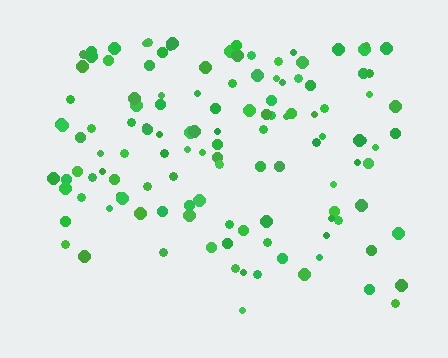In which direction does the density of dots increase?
From bottom to top, with the top side densest.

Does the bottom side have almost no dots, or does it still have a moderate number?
Still a moderate number, just noticeably fewer than the top.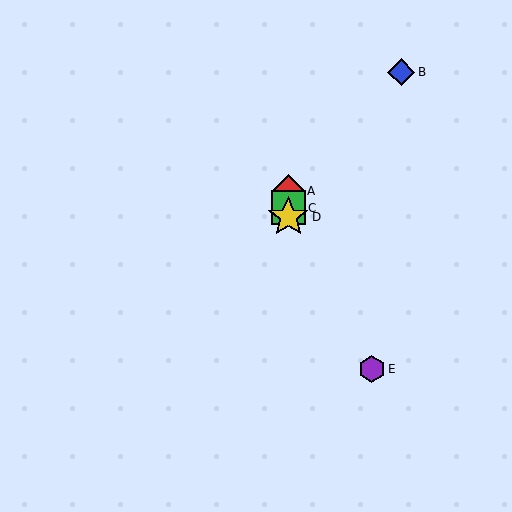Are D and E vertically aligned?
No, D is at x≈288 and E is at x≈372.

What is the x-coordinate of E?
Object E is at x≈372.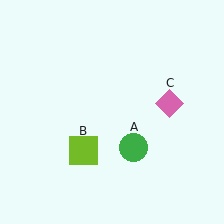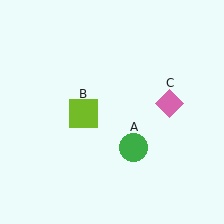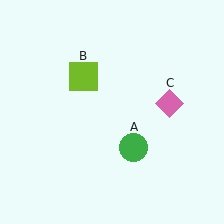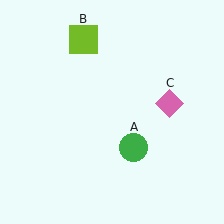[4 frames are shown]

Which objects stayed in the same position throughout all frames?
Green circle (object A) and pink diamond (object C) remained stationary.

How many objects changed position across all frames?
1 object changed position: lime square (object B).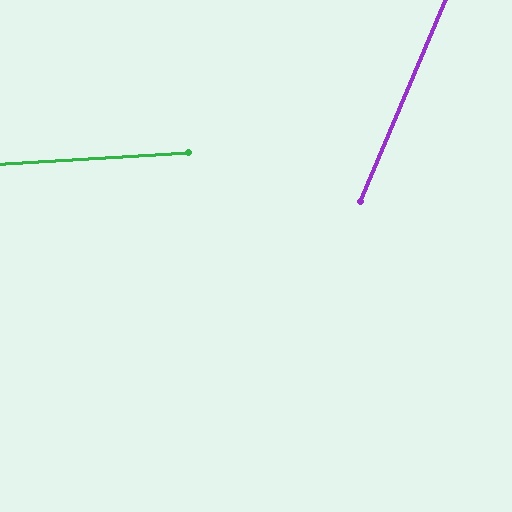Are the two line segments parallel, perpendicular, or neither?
Neither parallel nor perpendicular — they differ by about 64°.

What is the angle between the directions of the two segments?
Approximately 64 degrees.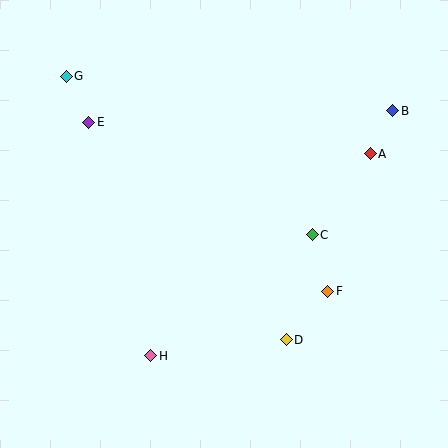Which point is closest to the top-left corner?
Point G is closest to the top-left corner.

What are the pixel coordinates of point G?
Point G is at (66, 76).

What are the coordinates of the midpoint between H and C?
The midpoint between H and C is at (232, 295).